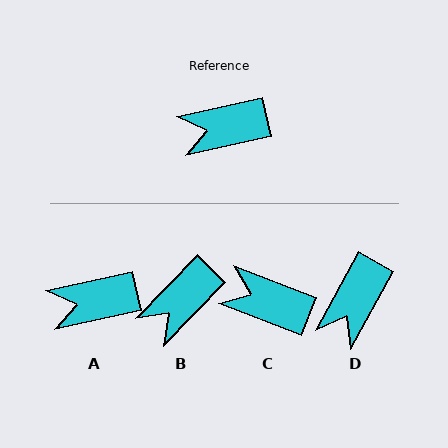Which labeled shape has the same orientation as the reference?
A.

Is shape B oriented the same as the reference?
No, it is off by about 33 degrees.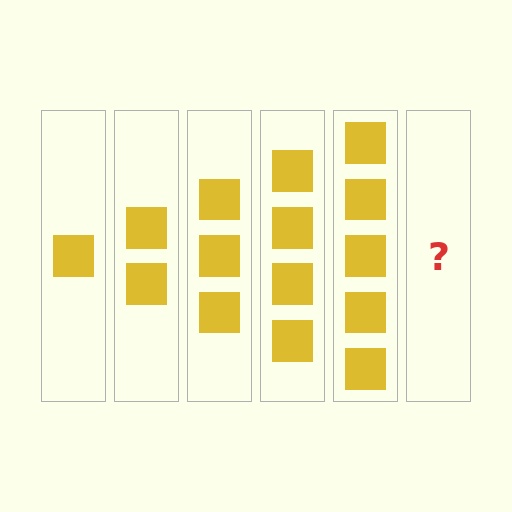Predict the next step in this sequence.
The next step is 6 squares.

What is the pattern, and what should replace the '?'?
The pattern is that each step adds one more square. The '?' should be 6 squares.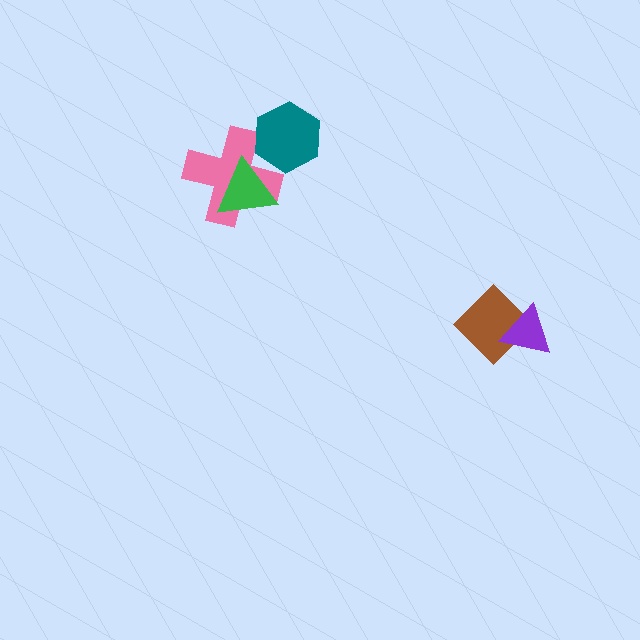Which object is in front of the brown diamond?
The purple triangle is in front of the brown diamond.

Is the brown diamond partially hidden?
Yes, it is partially covered by another shape.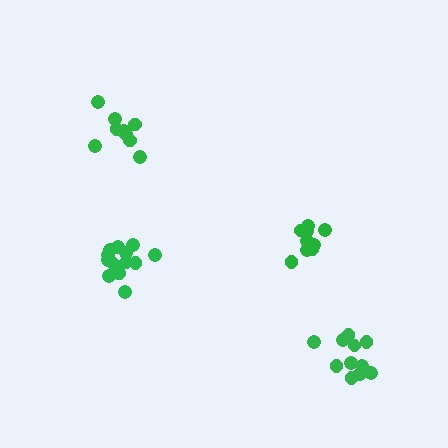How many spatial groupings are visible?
There are 4 spatial groupings.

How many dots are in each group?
Group 1: 14 dots, Group 2: 10 dots, Group 3: 11 dots, Group 4: 9 dots (44 total).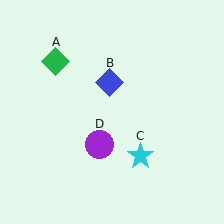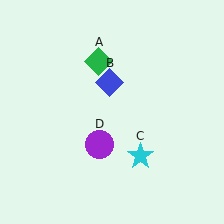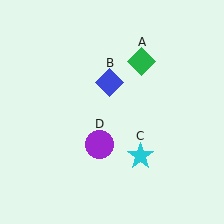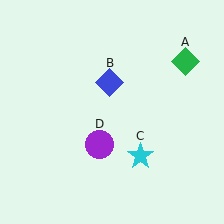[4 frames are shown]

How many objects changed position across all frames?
1 object changed position: green diamond (object A).